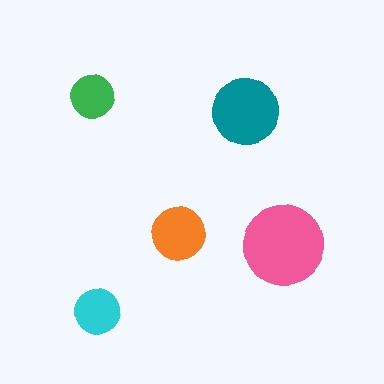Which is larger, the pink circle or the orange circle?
The pink one.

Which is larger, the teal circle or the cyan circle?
The teal one.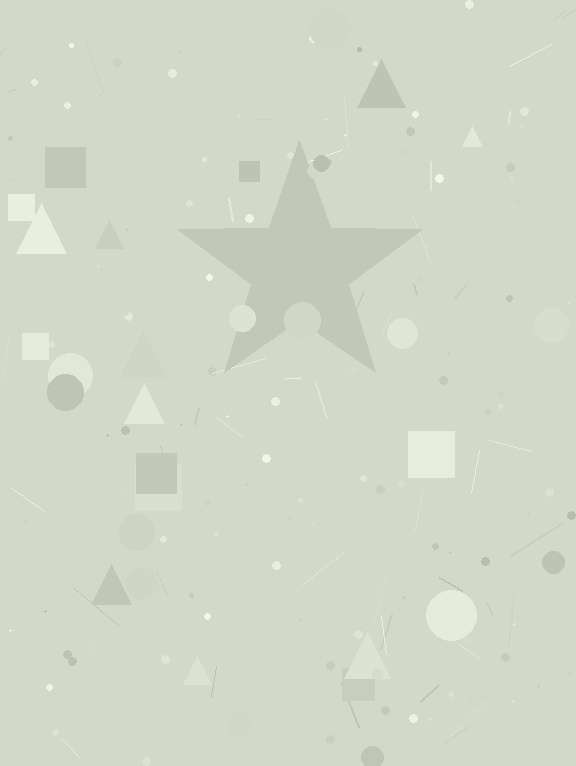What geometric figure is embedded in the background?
A star is embedded in the background.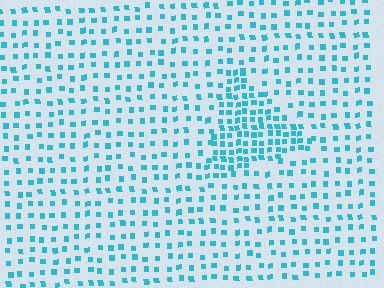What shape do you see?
I see a triangle.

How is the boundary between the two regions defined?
The boundary is defined by a change in element density (approximately 2.1x ratio). All elements are the same color, size, and shape.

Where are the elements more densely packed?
The elements are more densely packed inside the triangle boundary.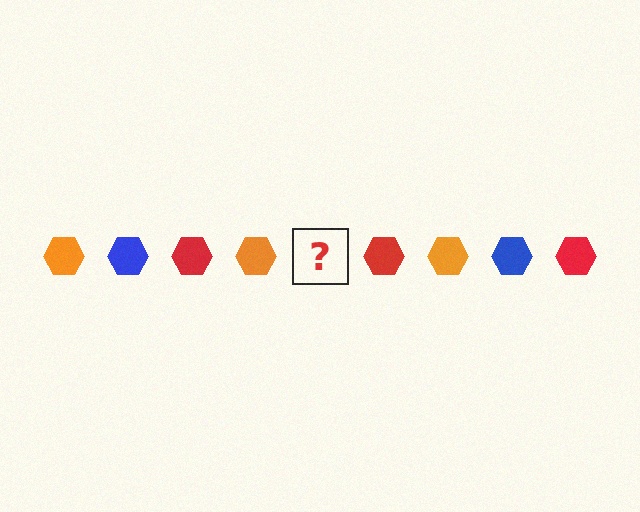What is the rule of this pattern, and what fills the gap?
The rule is that the pattern cycles through orange, blue, red hexagons. The gap should be filled with a blue hexagon.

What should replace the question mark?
The question mark should be replaced with a blue hexagon.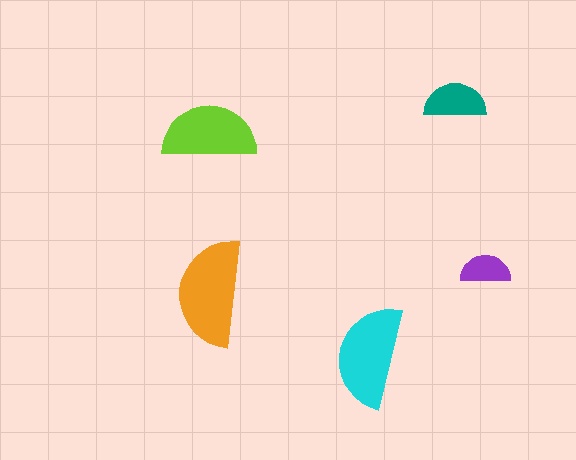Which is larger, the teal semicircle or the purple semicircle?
The teal one.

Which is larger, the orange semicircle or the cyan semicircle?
The orange one.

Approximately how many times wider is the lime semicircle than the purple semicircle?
About 2 times wider.